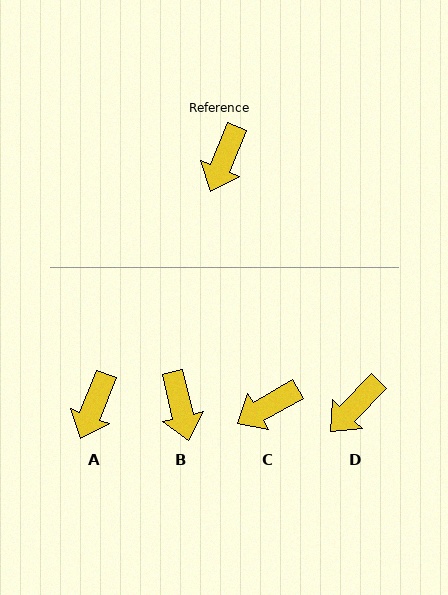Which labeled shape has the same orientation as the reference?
A.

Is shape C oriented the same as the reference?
No, it is off by about 38 degrees.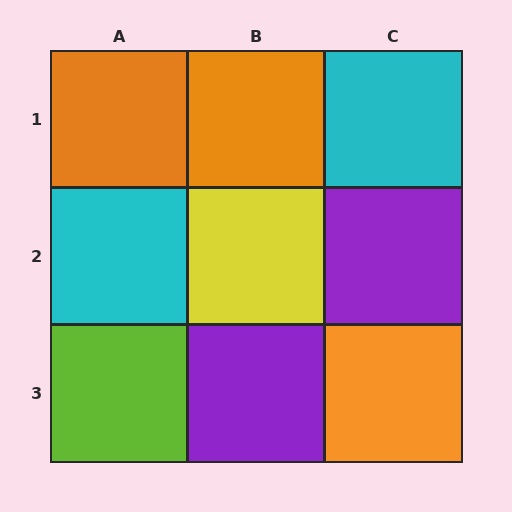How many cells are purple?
2 cells are purple.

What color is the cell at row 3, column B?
Purple.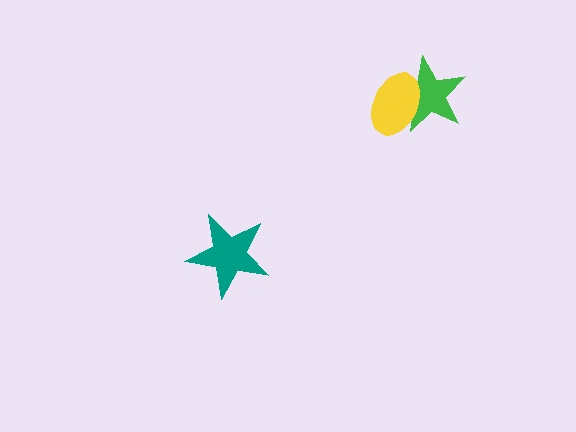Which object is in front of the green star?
The yellow ellipse is in front of the green star.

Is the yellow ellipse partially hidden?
No, no other shape covers it.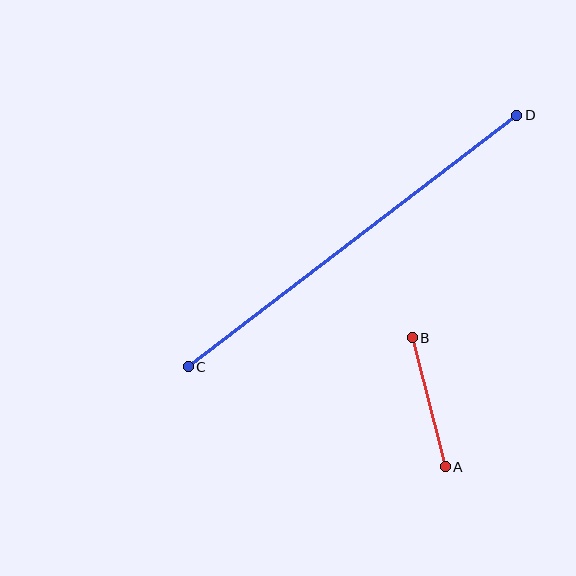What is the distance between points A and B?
The distance is approximately 133 pixels.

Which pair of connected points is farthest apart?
Points C and D are farthest apart.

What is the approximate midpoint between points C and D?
The midpoint is at approximately (353, 241) pixels.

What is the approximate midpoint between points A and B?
The midpoint is at approximately (429, 402) pixels.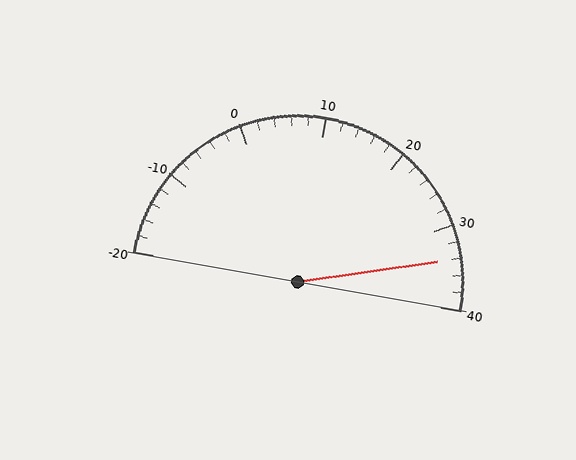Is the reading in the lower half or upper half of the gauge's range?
The reading is in the upper half of the range (-20 to 40).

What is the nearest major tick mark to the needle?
The nearest major tick mark is 30.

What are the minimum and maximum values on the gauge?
The gauge ranges from -20 to 40.